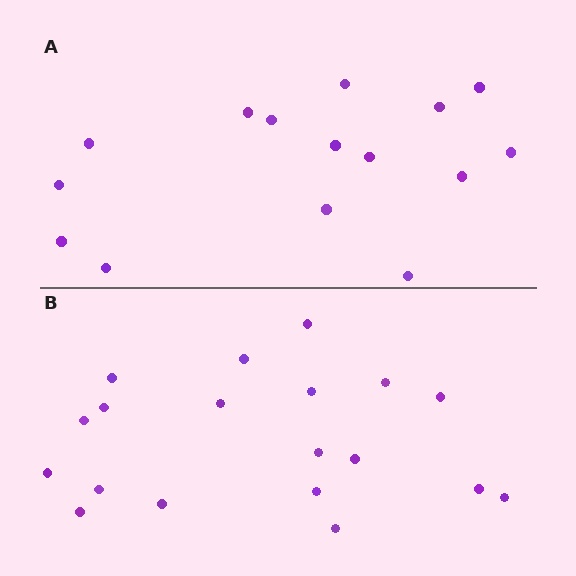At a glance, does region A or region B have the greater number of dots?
Region B (the bottom region) has more dots.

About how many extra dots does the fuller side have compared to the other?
Region B has about 4 more dots than region A.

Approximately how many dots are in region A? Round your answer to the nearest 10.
About 20 dots. (The exact count is 15, which rounds to 20.)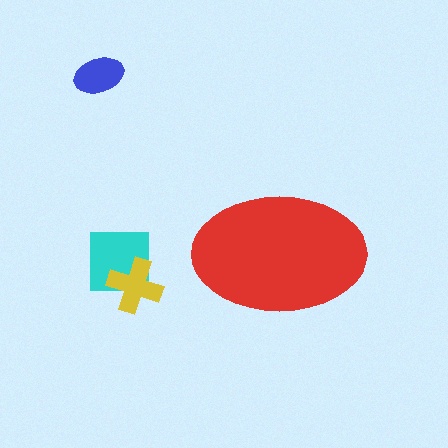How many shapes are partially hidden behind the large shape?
0 shapes are partially hidden.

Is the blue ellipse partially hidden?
No, the blue ellipse is fully visible.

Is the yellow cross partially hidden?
No, the yellow cross is fully visible.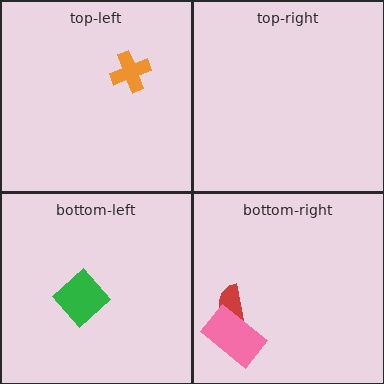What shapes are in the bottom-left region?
The green diamond.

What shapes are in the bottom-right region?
The red semicircle, the pink rectangle.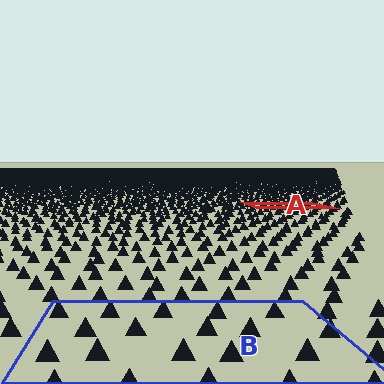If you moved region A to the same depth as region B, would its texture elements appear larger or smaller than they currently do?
They would appear larger. At a closer depth, the same texture elements are projected at a bigger on-screen size.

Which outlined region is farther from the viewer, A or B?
Region A is farther from the viewer — the texture elements inside it appear smaller and more densely packed.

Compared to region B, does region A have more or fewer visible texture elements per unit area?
Region A has more texture elements per unit area — they are packed more densely because it is farther away.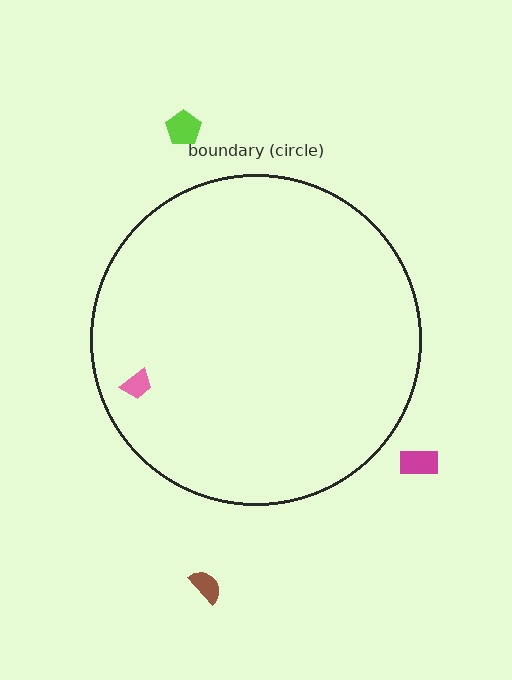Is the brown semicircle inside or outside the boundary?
Outside.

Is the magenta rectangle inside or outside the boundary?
Outside.